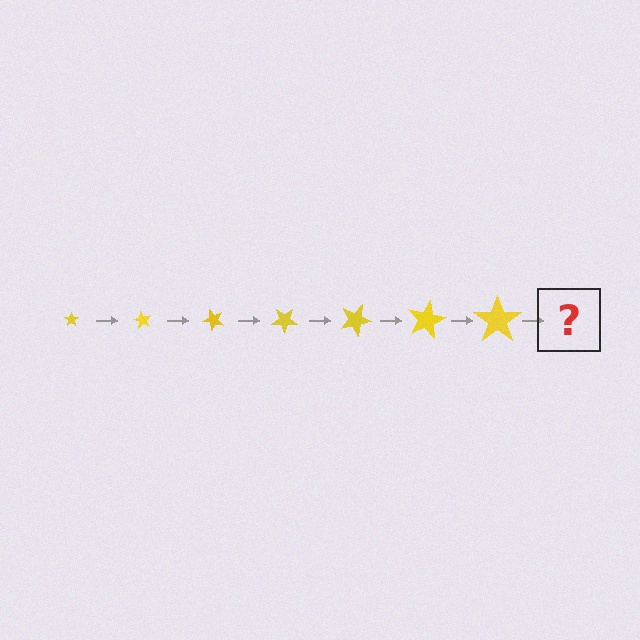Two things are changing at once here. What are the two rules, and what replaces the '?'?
The two rules are that the star grows larger each step and it rotates 60 degrees each step. The '?' should be a star, larger than the previous one and rotated 420 degrees from the start.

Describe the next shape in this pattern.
It should be a star, larger than the previous one and rotated 420 degrees from the start.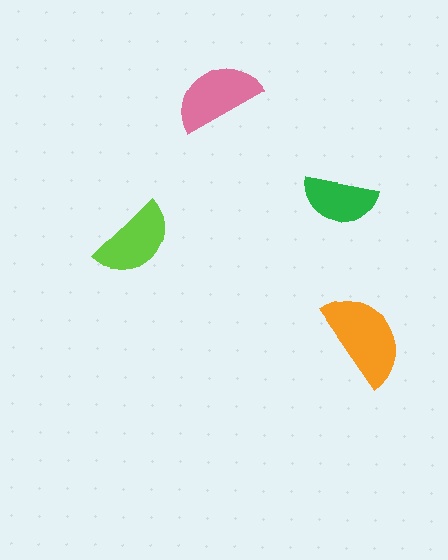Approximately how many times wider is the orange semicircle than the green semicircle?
About 1.5 times wider.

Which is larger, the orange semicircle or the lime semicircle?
The orange one.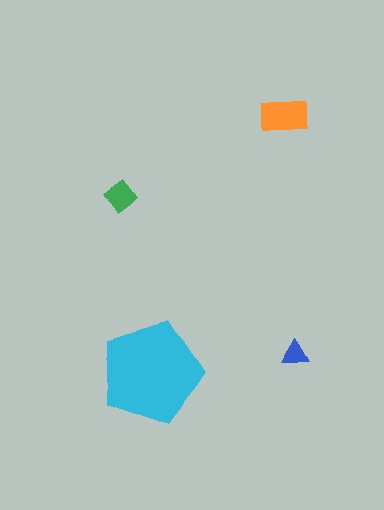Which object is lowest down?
The cyan pentagon is bottommost.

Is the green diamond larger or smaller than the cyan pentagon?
Smaller.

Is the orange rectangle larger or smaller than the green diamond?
Larger.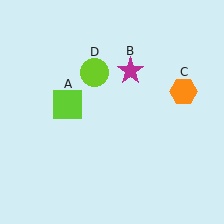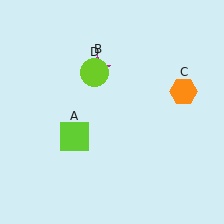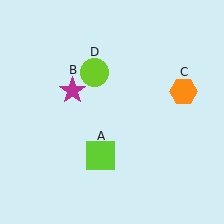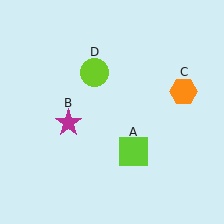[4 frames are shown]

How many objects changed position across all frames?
2 objects changed position: lime square (object A), magenta star (object B).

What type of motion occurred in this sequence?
The lime square (object A), magenta star (object B) rotated counterclockwise around the center of the scene.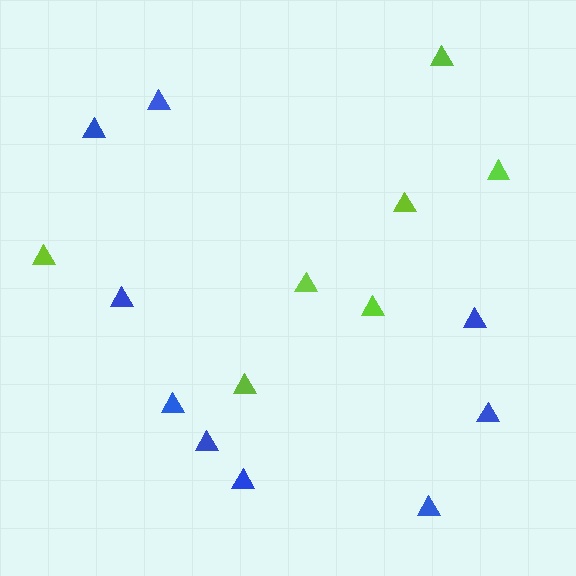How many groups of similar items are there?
There are 2 groups: one group of lime triangles (7) and one group of blue triangles (9).